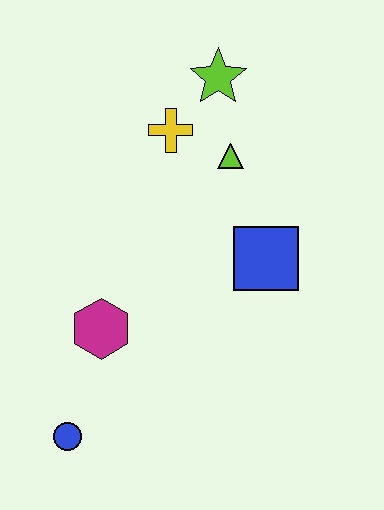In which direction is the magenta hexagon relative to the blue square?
The magenta hexagon is to the left of the blue square.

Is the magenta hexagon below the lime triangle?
Yes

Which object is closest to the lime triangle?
The yellow cross is closest to the lime triangle.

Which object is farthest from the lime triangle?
The blue circle is farthest from the lime triangle.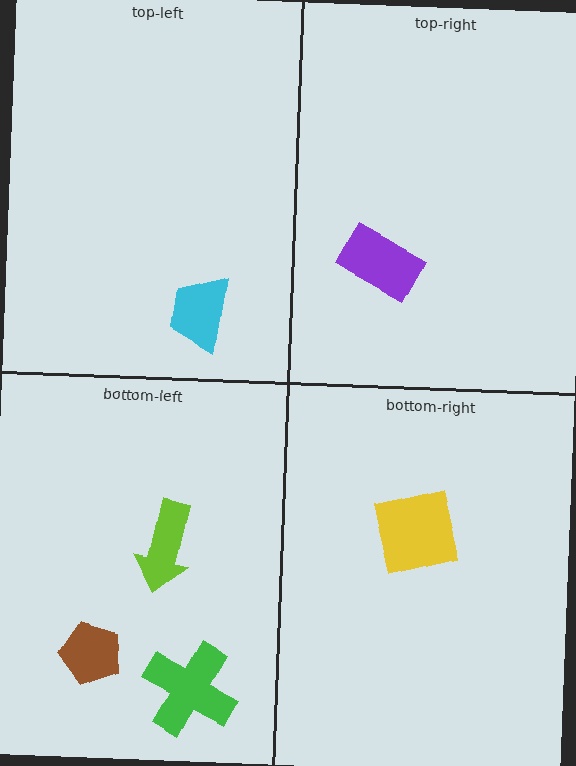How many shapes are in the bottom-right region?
1.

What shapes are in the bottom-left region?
The green cross, the brown pentagon, the lime arrow.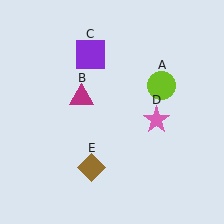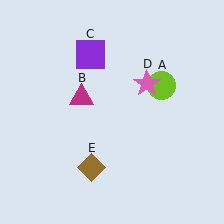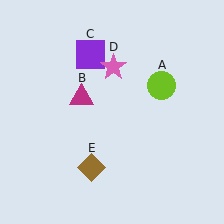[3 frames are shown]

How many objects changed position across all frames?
1 object changed position: pink star (object D).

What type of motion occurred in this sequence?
The pink star (object D) rotated counterclockwise around the center of the scene.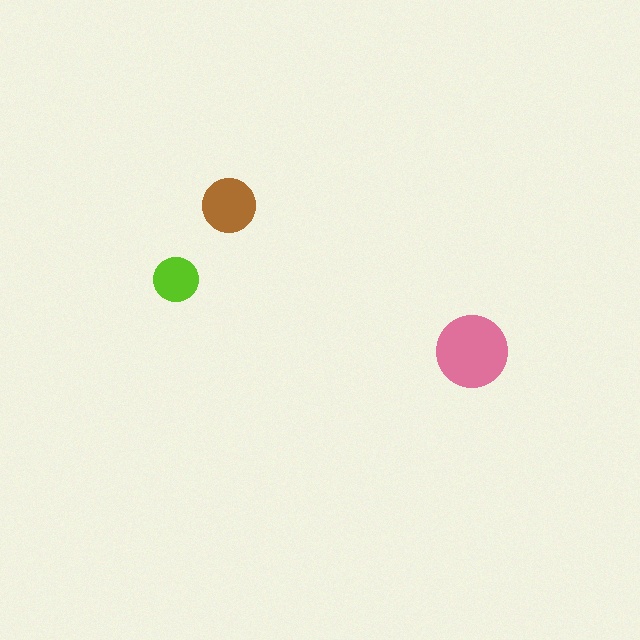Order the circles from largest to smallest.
the pink one, the brown one, the lime one.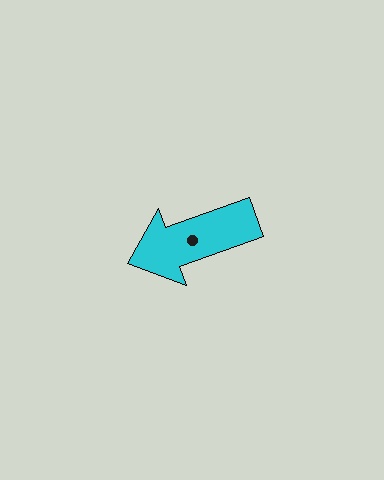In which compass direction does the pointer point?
West.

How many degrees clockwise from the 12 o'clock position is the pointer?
Approximately 250 degrees.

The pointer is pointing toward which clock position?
Roughly 8 o'clock.